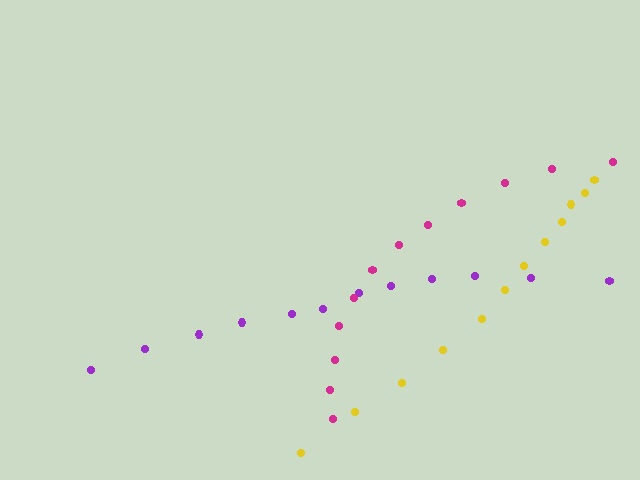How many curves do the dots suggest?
There are 3 distinct paths.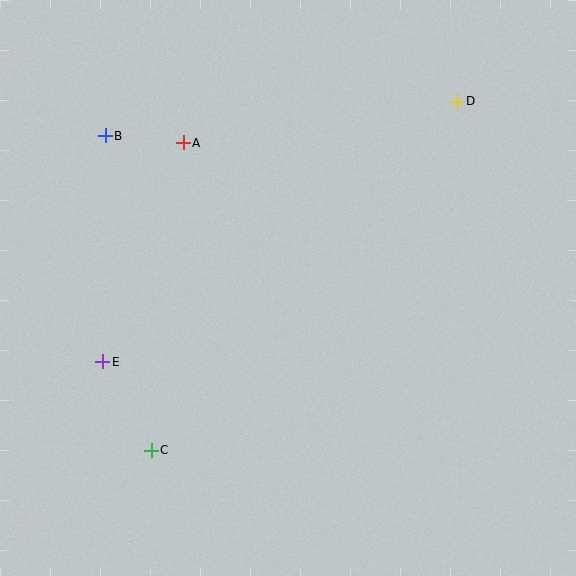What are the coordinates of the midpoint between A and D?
The midpoint between A and D is at (320, 122).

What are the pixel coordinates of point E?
Point E is at (103, 362).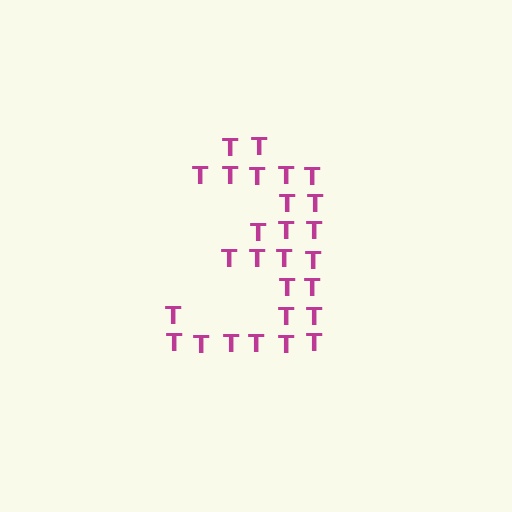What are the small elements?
The small elements are letter T's.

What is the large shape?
The large shape is the digit 3.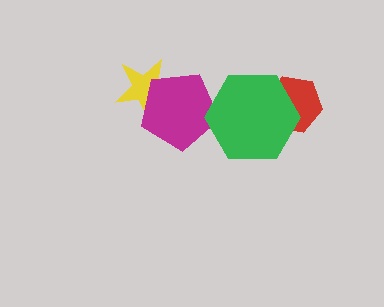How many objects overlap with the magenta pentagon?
2 objects overlap with the magenta pentagon.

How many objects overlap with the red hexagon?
1 object overlaps with the red hexagon.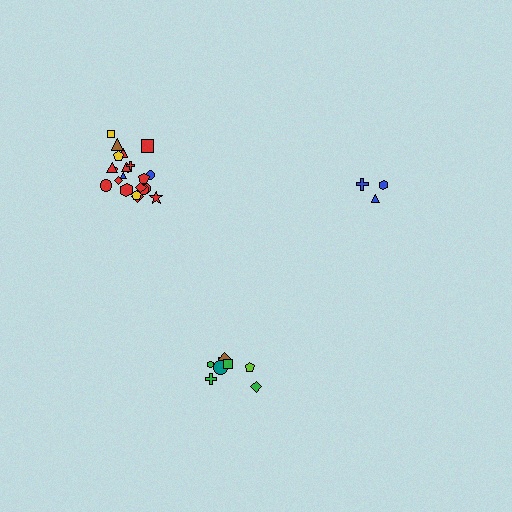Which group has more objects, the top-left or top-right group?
The top-left group.